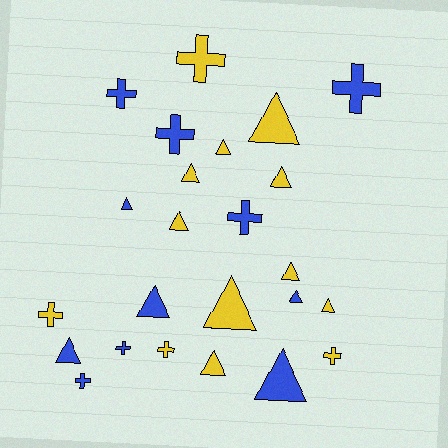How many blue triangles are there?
There are 5 blue triangles.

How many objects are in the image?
There are 24 objects.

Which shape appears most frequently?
Triangle, with 14 objects.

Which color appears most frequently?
Yellow, with 13 objects.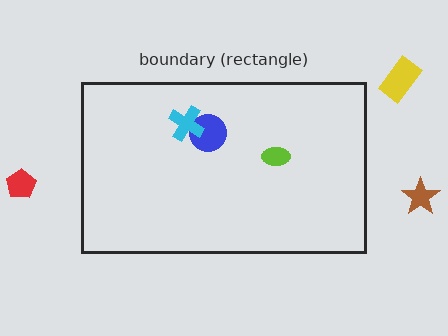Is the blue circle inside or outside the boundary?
Inside.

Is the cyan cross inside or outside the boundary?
Inside.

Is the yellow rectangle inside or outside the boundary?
Outside.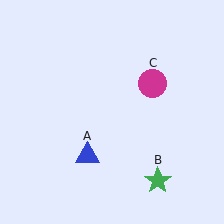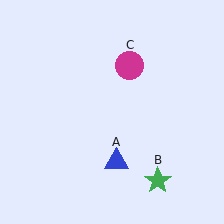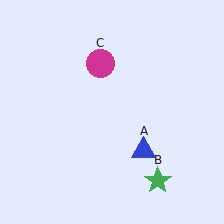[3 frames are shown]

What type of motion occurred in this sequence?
The blue triangle (object A), magenta circle (object C) rotated counterclockwise around the center of the scene.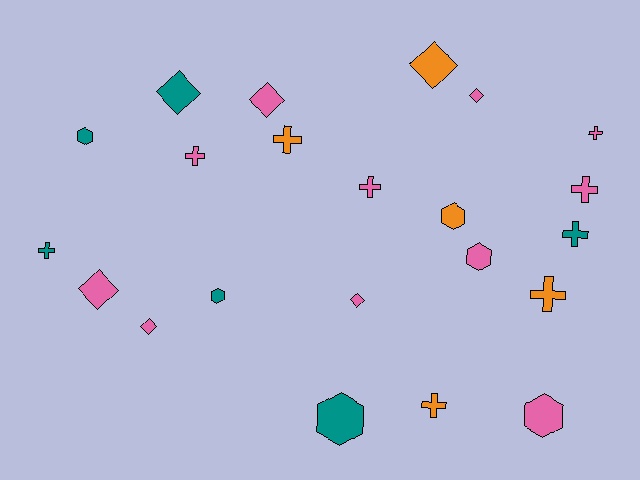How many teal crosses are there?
There are 2 teal crosses.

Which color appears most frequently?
Pink, with 11 objects.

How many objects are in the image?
There are 22 objects.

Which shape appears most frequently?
Cross, with 9 objects.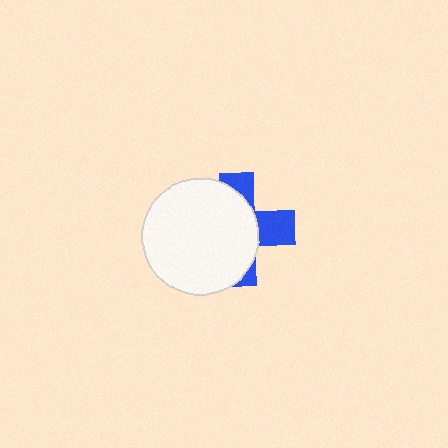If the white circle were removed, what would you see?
You would see the complete blue cross.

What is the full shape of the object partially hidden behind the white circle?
The partially hidden object is a blue cross.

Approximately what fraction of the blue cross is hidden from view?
Roughly 66% of the blue cross is hidden behind the white circle.